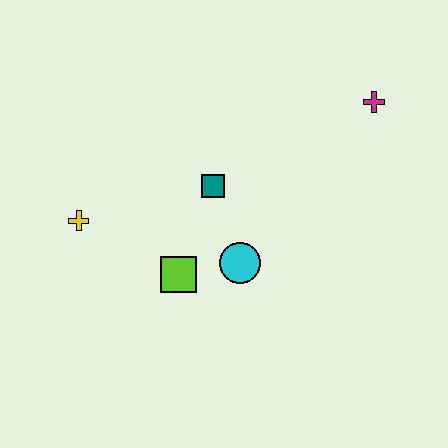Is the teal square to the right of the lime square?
Yes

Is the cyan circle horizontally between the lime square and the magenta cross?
Yes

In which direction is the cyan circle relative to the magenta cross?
The cyan circle is below the magenta cross.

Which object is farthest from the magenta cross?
The yellow cross is farthest from the magenta cross.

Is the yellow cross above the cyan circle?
Yes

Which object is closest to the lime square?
The cyan circle is closest to the lime square.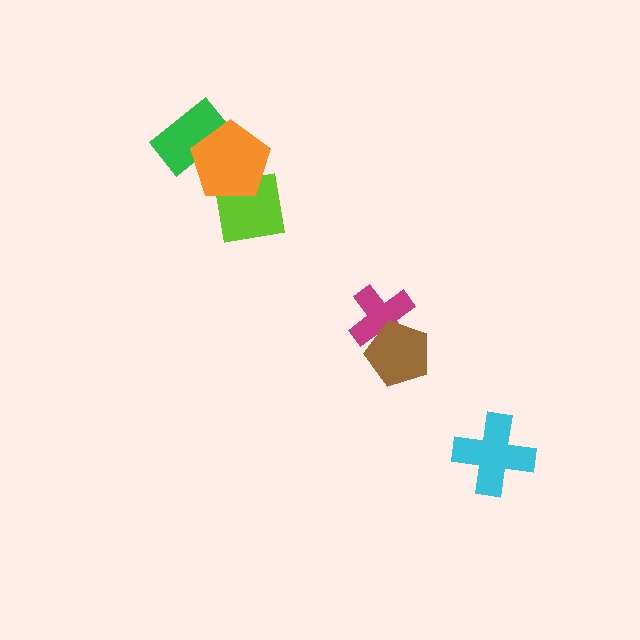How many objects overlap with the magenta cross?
1 object overlaps with the magenta cross.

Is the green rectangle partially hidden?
Yes, it is partially covered by another shape.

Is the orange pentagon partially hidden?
No, no other shape covers it.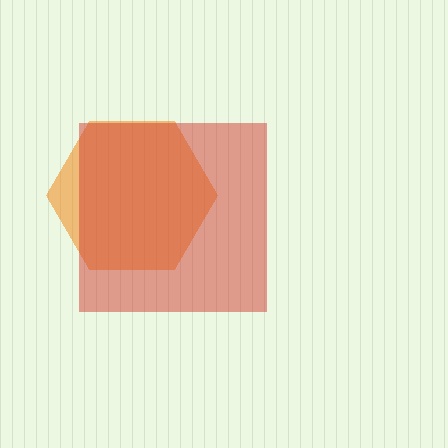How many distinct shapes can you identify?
There are 2 distinct shapes: an orange hexagon, a red square.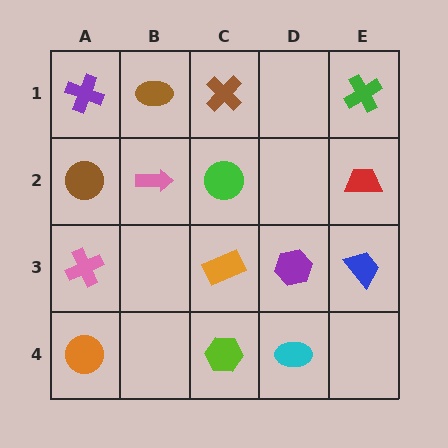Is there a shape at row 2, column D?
No, that cell is empty.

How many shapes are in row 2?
4 shapes.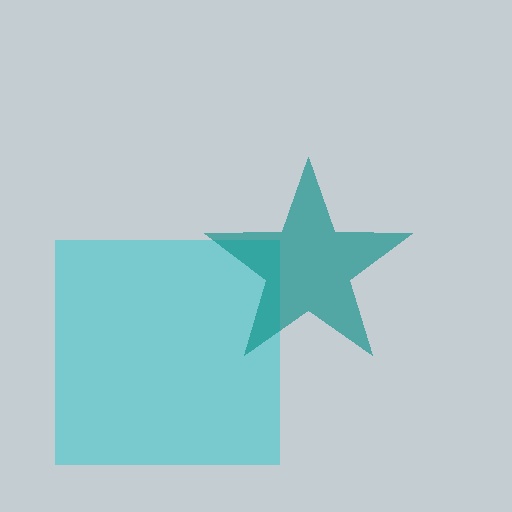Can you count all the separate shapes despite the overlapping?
Yes, there are 2 separate shapes.